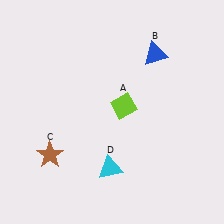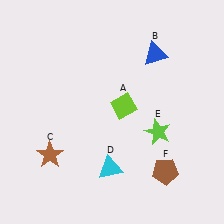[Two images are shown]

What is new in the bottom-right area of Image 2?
A lime star (E) was added in the bottom-right area of Image 2.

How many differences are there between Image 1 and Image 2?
There are 2 differences between the two images.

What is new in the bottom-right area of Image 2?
A brown pentagon (F) was added in the bottom-right area of Image 2.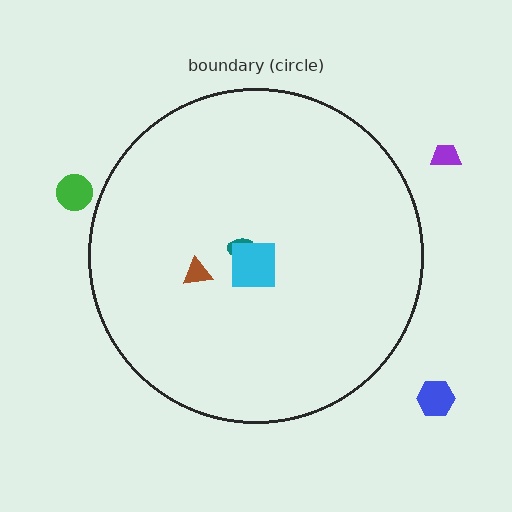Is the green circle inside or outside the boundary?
Outside.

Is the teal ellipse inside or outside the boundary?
Inside.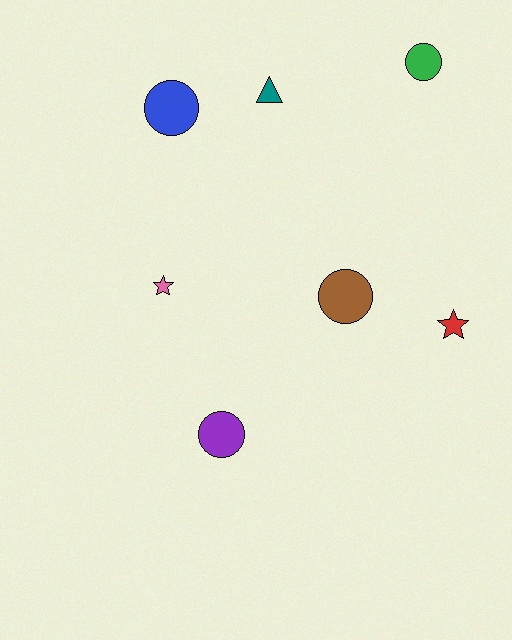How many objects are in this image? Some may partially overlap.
There are 7 objects.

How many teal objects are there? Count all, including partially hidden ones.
There is 1 teal object.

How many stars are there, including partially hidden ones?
There are 2 stars.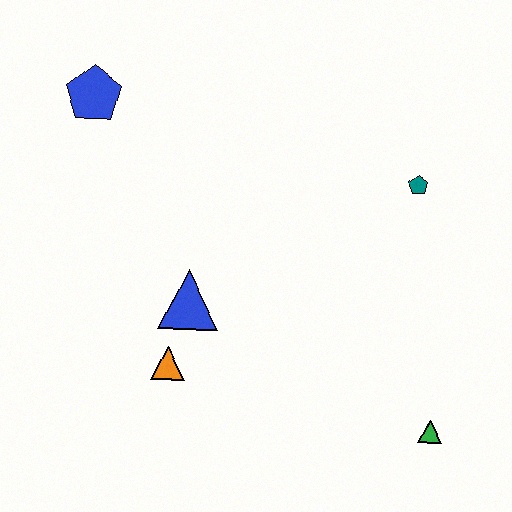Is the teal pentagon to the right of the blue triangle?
Yes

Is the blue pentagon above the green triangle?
Yes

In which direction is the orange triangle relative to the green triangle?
The orange triangle is to the left of the green triangle.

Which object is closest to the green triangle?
The teal pentagon is closest to the green triangle.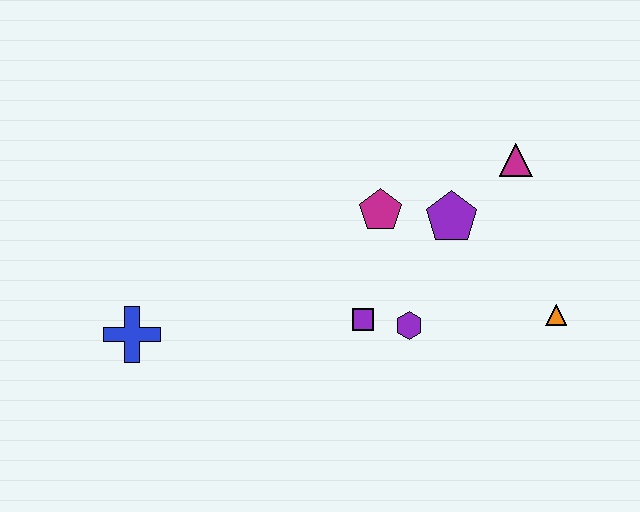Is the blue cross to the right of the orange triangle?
No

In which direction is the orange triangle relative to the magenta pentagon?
The orange triangle is to the right of the magenta pentagon.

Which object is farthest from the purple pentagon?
The blue cross is farthest from the purple pentagon.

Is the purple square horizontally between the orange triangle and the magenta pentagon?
No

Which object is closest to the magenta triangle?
The purple pentagon is closest to the magenta triangle.